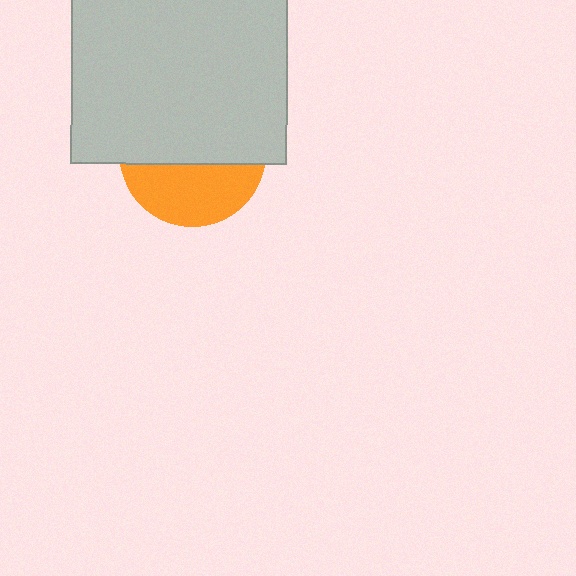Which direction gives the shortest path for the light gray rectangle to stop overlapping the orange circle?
Moving up gives the shortest separation.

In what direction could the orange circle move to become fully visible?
The orange circle could move down. That would shift it out from behind the light gray rectangle entirely.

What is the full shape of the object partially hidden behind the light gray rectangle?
The partially hidden object is an orange circle.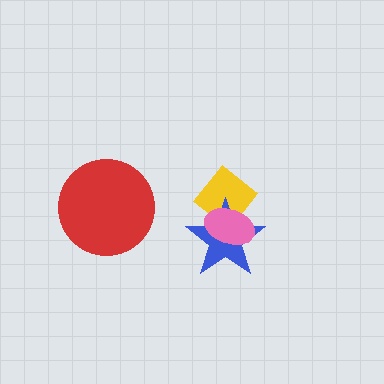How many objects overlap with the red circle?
0 objects overlap with the red circle.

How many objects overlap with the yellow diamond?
2 objects overlap with the yellow diamond.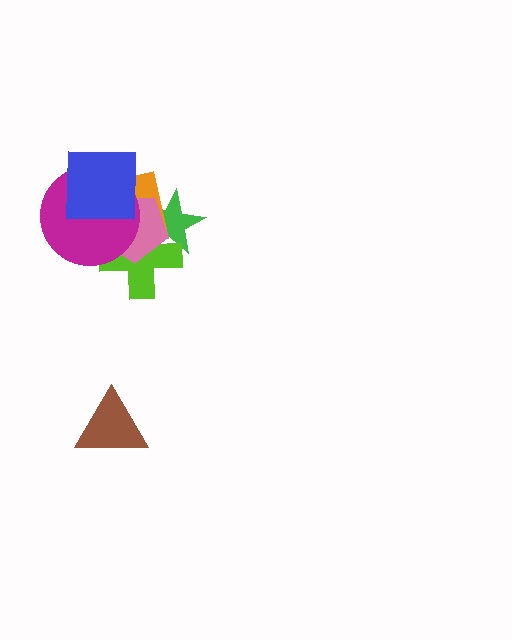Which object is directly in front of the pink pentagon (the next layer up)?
The magenta circle is directly in front of the pink pentagon.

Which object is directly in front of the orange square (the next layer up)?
The pink pentagon is directly in front of the orange square.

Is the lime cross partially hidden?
Yes, it is partially covered by another shape.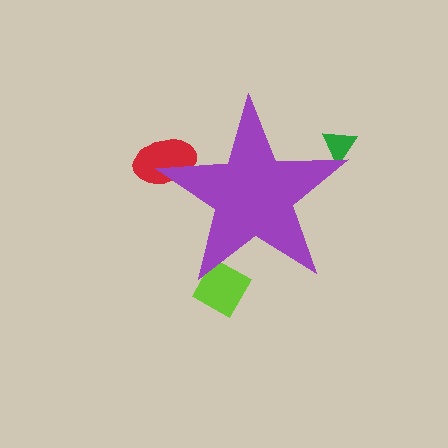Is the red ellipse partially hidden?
Yes, the red ellipse is partially hidden behind the purple star.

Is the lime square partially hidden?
Yes, the lime square is partially hidden behind the purple star.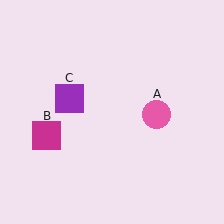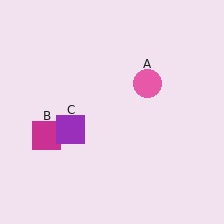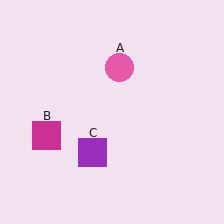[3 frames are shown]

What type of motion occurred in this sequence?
The pink circle (object A), purple square (object C) rotated counterclockwise around the center of the scene.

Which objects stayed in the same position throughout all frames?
Magenta square (object B) remained stationary.